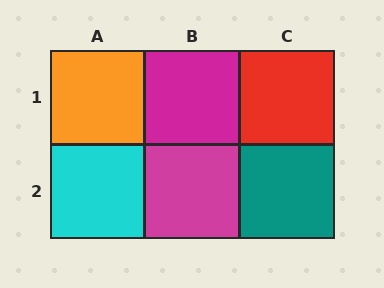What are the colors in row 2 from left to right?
Cyan, magenta, teal.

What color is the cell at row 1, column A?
Orange.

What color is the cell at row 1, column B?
Magenta.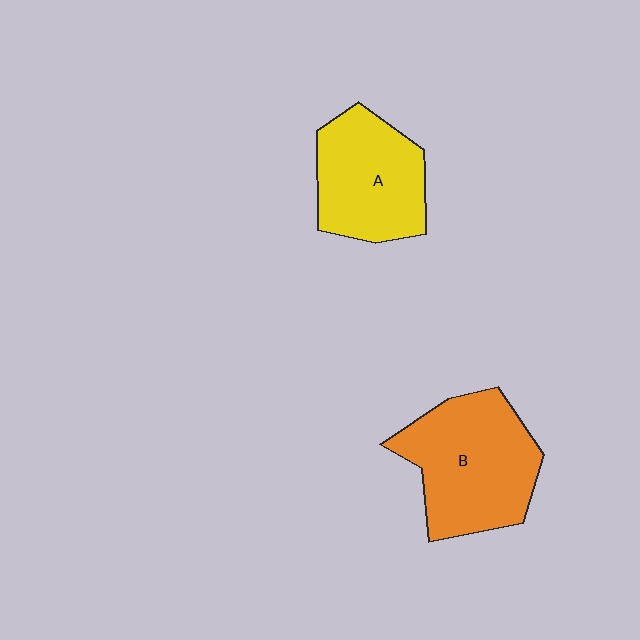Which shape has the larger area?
Shape B (orange).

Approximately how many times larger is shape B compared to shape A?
Approximately 1.2 times.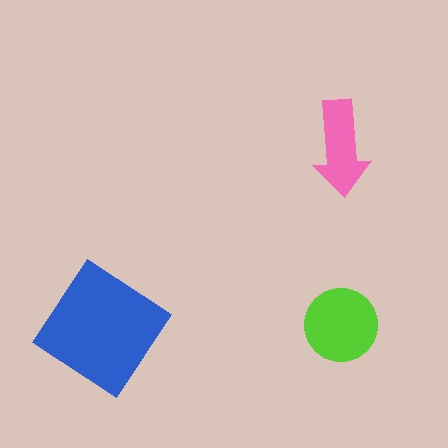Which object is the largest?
The blue diamond.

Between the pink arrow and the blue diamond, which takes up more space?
The blue diamond.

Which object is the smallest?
The pink arrow.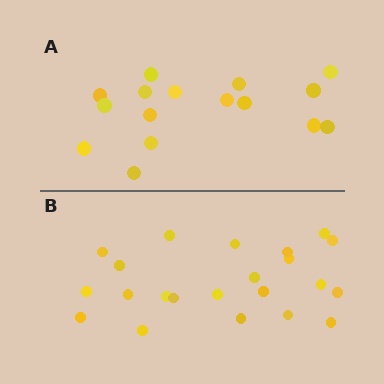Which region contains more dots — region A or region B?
Region B (the bottom region) has more dots.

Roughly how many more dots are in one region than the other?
Region B has about 6 more dots than region A.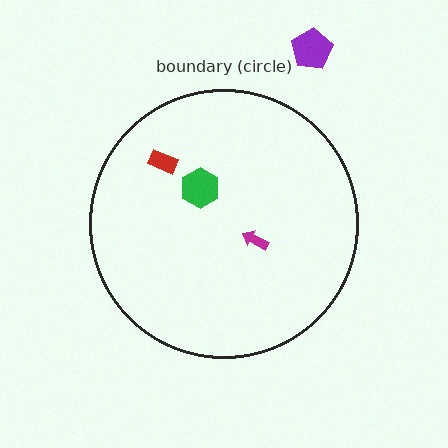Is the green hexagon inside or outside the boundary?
Inside.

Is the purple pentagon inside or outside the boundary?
Outside.